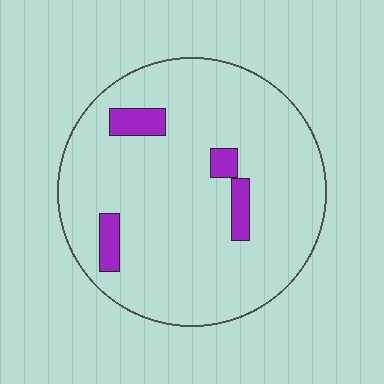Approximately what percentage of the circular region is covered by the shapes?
Approximately 10%.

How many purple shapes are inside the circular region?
4.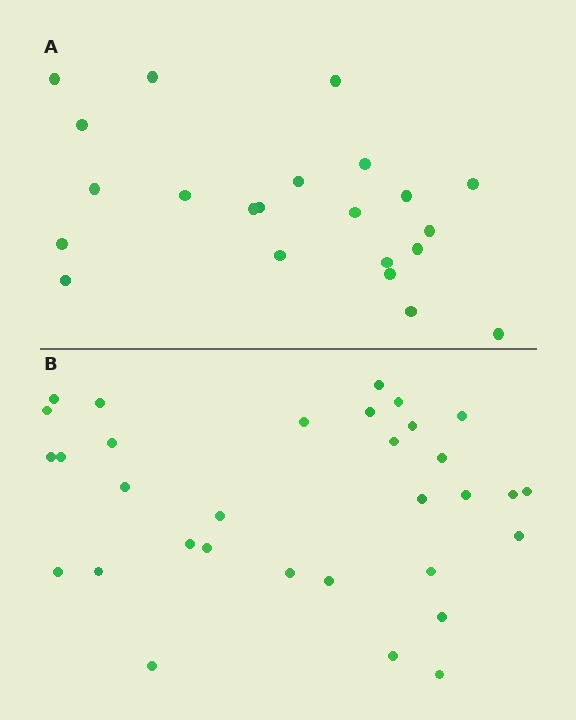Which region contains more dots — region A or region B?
Region B (the bottom region) has more dots.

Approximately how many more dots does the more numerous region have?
Region B has roughly 10 or so more dots than region A.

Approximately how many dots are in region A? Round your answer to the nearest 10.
About 20 dots. (The exact count is 22, which rounds to 20.)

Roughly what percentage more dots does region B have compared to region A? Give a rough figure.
About 45% more.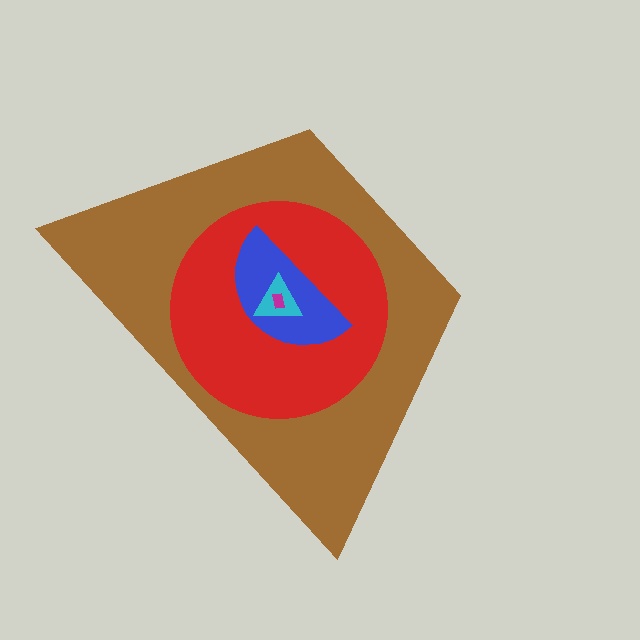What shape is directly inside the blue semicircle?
The cyan triangle.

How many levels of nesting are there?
5.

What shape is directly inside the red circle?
The blue semicircle.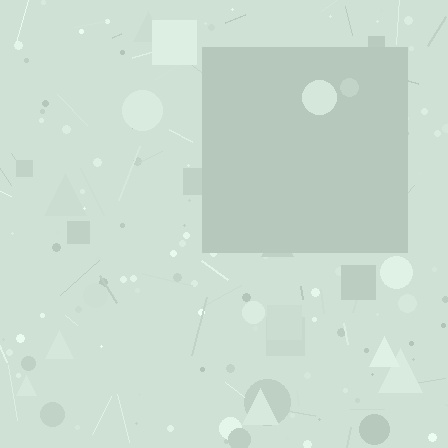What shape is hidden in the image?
A square is hidden in the image.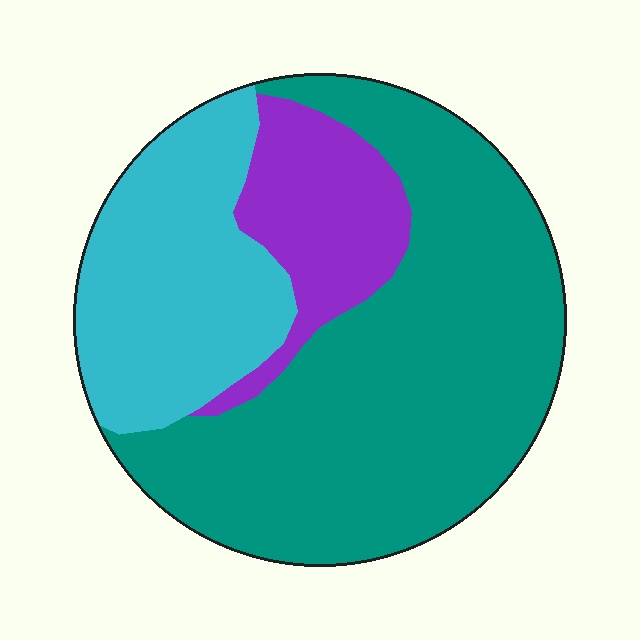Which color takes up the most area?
Teal, at roughly 60%.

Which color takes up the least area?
Purple, at roughly 15%.